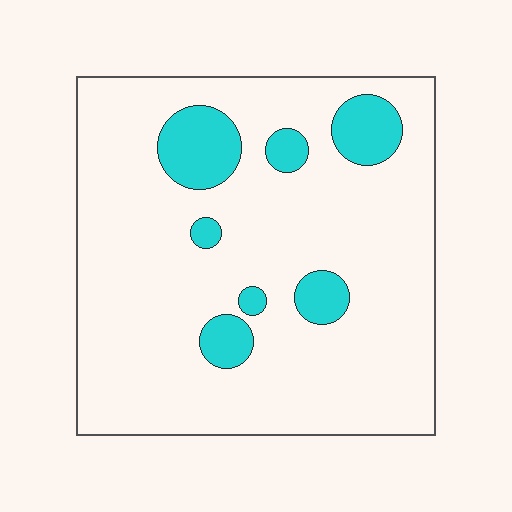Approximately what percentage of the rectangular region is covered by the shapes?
Approximately 15%.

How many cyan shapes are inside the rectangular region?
7.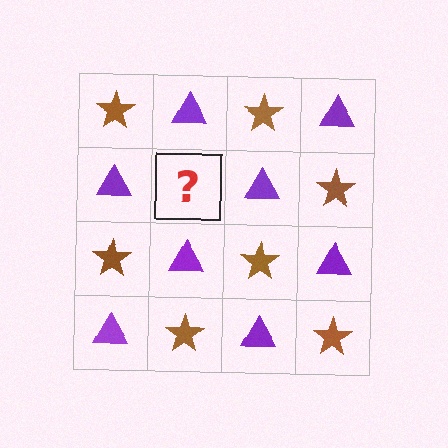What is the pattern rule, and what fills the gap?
The rule is that it alternates brown star and purple triangle in a checkerboard pattern. The gap should be filled with a brown star.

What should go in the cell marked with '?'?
The missing cell should contain a brown star.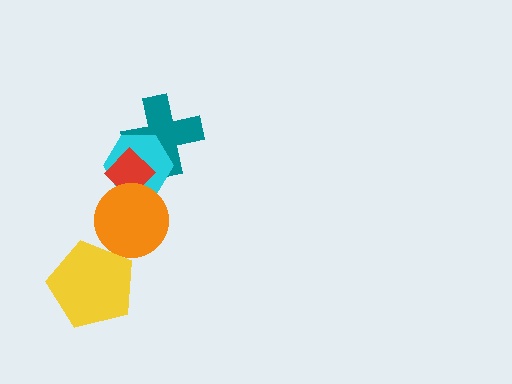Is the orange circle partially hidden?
No, no other shape covers it.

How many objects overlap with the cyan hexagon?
3 objects overlap with the cyan hexagon.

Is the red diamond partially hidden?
Yes, it is partially covered by another shape.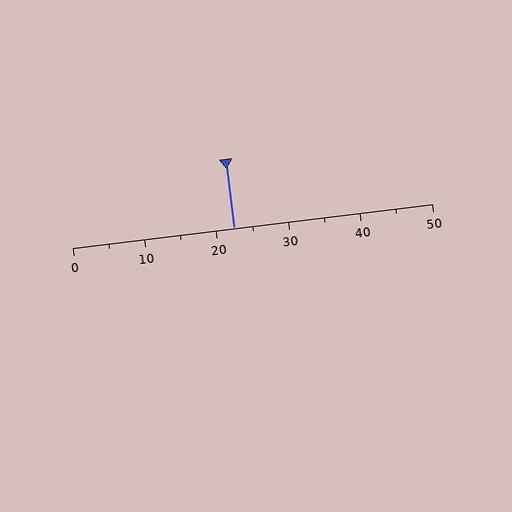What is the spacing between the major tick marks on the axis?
The major ticks are spaced 10 apart.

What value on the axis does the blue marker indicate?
The marker indicates approximately 22.5.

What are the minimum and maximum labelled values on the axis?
The axis runs from 0 to 50.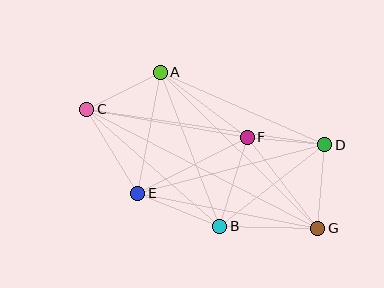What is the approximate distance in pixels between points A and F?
The distance between A and F is approximately 108 pixels.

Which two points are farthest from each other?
Points C and G are farthest from each other.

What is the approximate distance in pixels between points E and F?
The distance between E and F is approximately 123 pixels.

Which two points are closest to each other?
Points D and F are closest to each other.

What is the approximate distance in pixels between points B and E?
The distance between B and E is approximately 88 pixels.